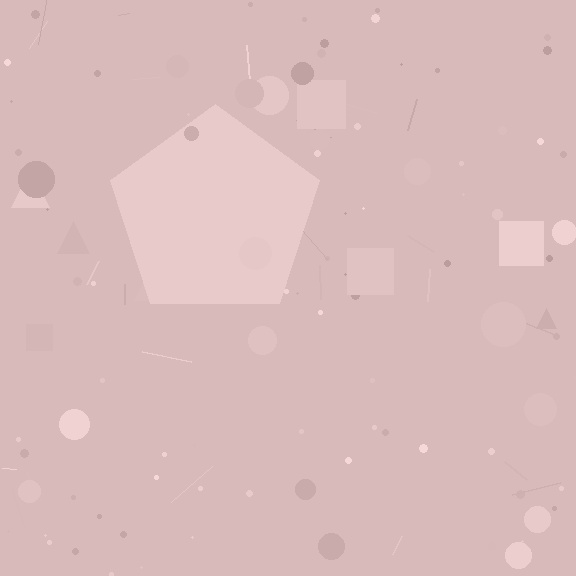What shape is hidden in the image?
A pentagon is hidden in the image.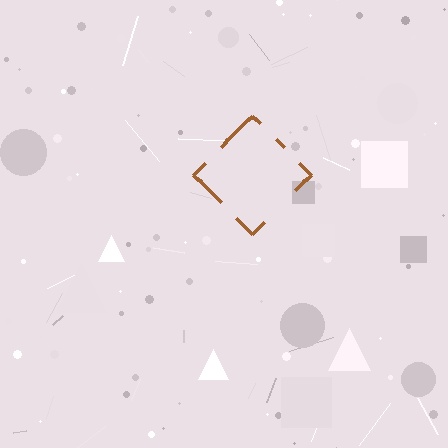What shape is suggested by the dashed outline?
The dashed outline suggests a diamond.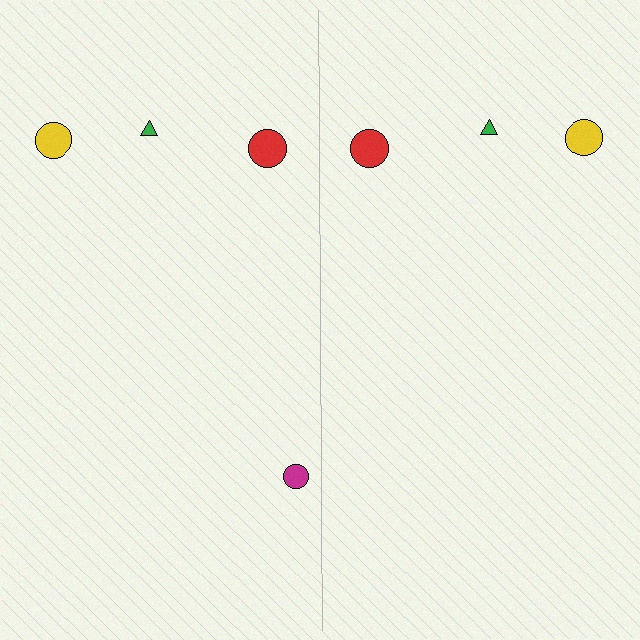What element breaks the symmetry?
A magenta circle is missing from the right side.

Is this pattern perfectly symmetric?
No, the pattern is not perfectly symmetric. A magenta circle is missing from the right side.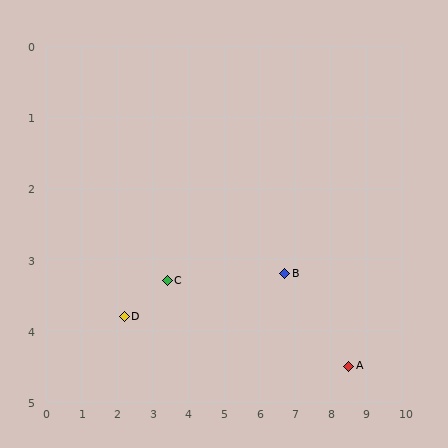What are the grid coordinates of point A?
Point A is at approximately (8.5, 4.5).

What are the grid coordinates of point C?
Point C is at approximately (3.4, 3.3).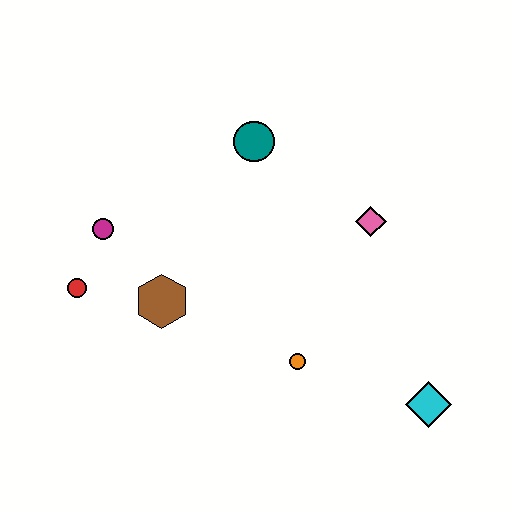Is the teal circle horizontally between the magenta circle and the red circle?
No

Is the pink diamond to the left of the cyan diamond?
Yes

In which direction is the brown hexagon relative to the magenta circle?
The brown hexagon is below the magenta circle.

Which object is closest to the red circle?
The magenta circle is closest to the red circle.